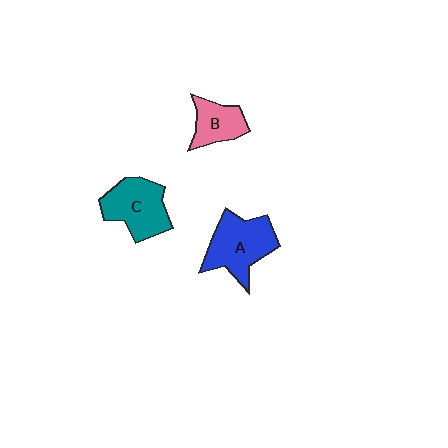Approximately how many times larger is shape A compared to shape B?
Approximately 1.7 times.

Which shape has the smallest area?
Shape B (pink).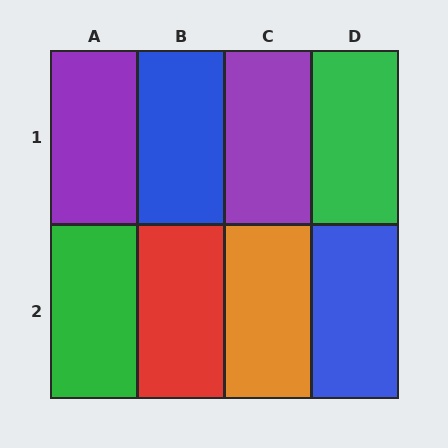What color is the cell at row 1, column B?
Blue.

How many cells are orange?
1 cell is orange.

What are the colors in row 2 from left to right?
Green, red, orange, blue.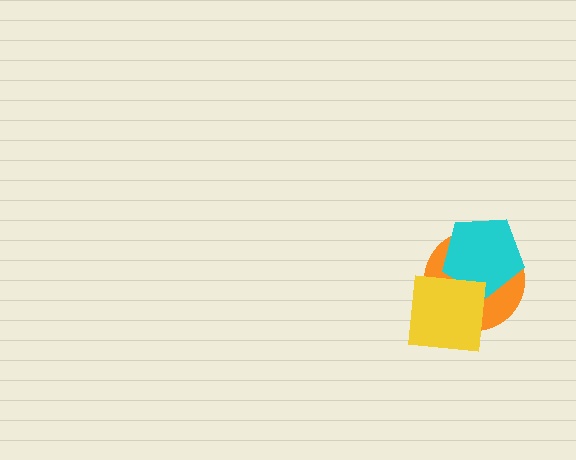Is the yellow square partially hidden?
No, no other shape covers it.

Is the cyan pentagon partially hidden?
Yes, it is partially covered by another shape.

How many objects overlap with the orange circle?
2 objects overlap with the orange circle.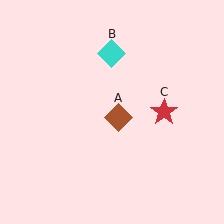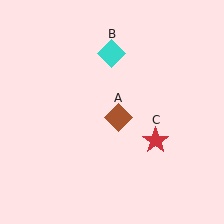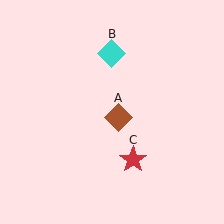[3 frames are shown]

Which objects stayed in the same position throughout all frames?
Brown diamond (object A) and cyan diamond (object B) remained stationary.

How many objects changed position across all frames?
1 object changed position: red star (object C).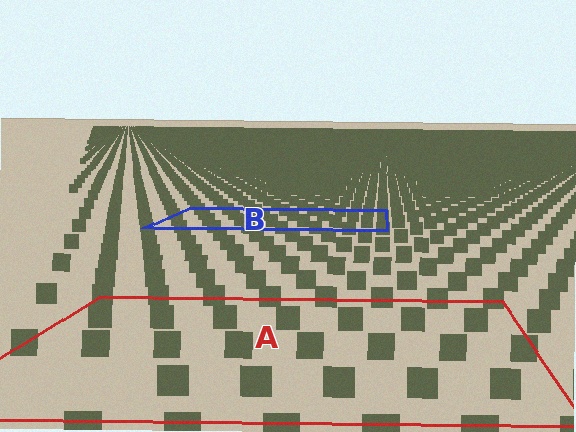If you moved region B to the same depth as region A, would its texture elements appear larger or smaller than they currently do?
They would appear larger. At a closer depth, the same texture elements are projected at a bigger on-screen size.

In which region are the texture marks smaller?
The texture marks are smaller in region B, because it is farther away.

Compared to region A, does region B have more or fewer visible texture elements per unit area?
Region B has more texture elements per unit area — they are packed more densely because it is farther away.